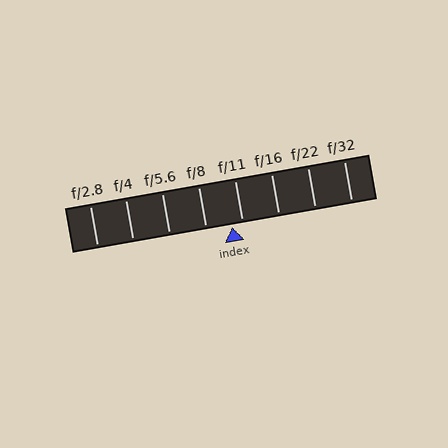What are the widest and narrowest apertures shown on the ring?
The widest aperture shown is f/2.8 and the narrowest is f/32.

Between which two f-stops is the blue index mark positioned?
The index mark is between f/8 and f/11.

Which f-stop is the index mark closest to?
The index mark is closest to f/11.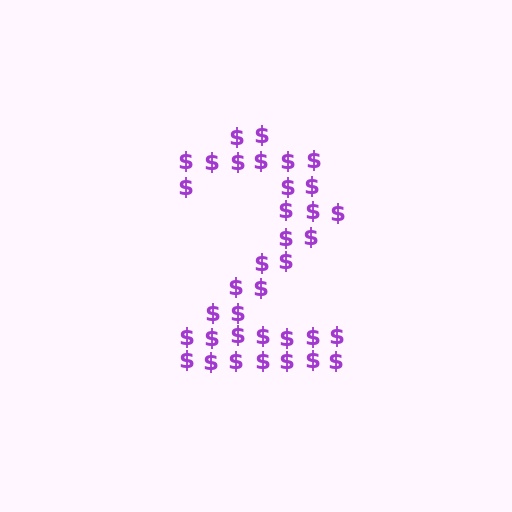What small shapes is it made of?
It is made of small dollar signs.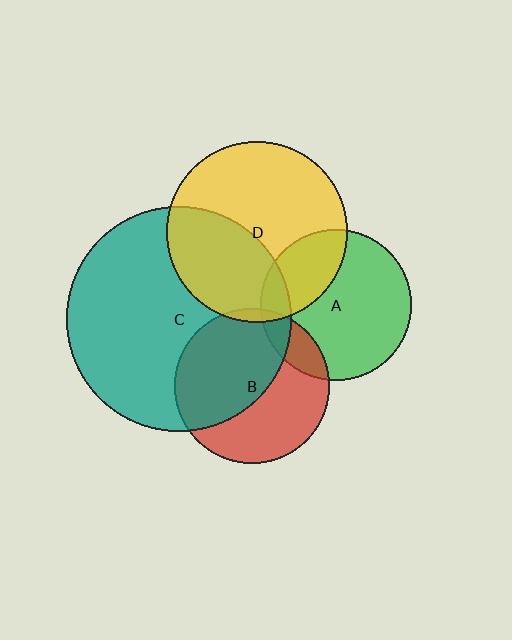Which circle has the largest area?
Circle C (teal).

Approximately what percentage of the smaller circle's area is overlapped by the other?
Approximately 5%.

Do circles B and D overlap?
Yes.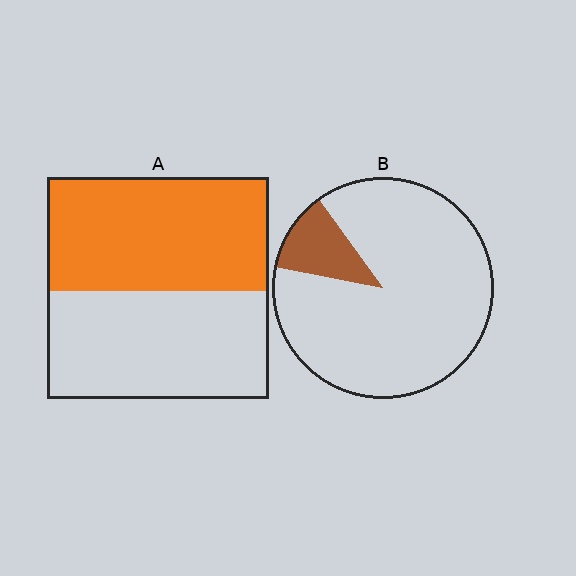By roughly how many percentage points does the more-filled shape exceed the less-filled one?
By roughly 40 percentage points (A over B).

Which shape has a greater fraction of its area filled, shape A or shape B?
Shape A.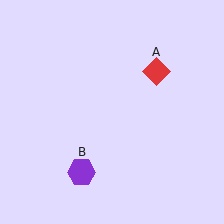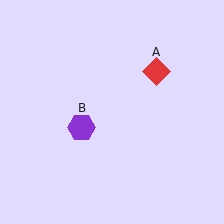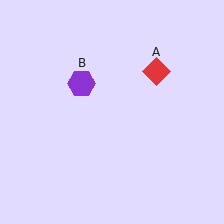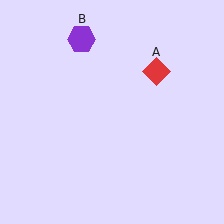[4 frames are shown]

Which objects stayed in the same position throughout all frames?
Red diamond (object A) remained stationary.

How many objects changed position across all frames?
1 object changed position: purple hexagon (object B).